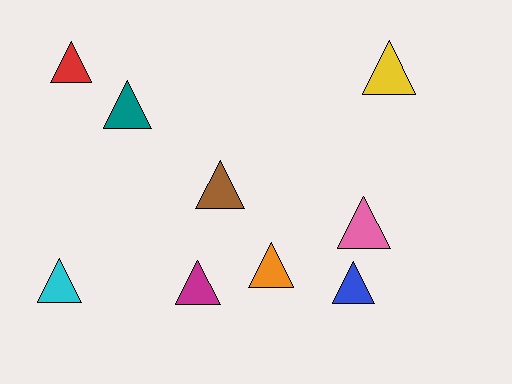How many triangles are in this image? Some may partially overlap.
There are 9 triangles.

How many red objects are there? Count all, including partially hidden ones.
There is 1 red object.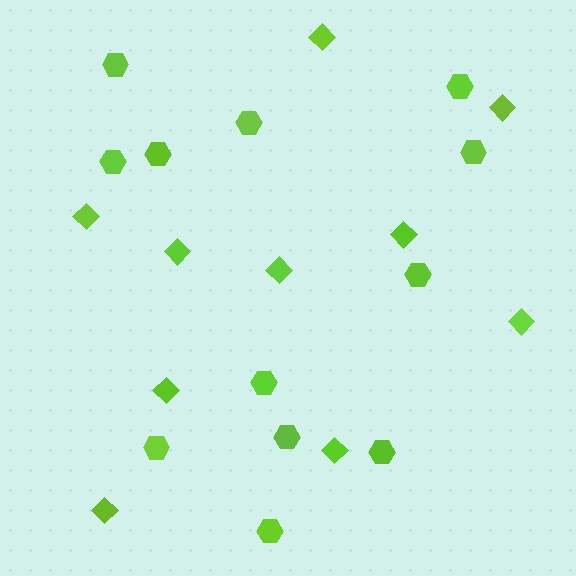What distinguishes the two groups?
There are 2 groups: one group of hexagons (12) and one group of diamonds (10).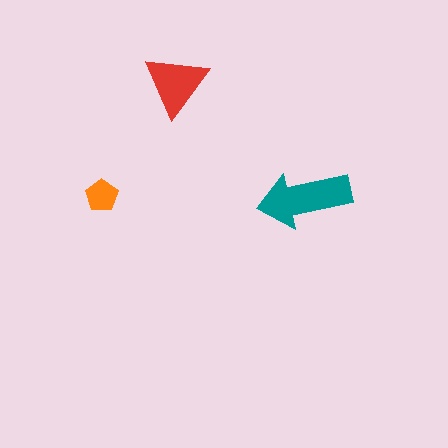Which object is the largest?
The teal arrow.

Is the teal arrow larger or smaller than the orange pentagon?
Larger.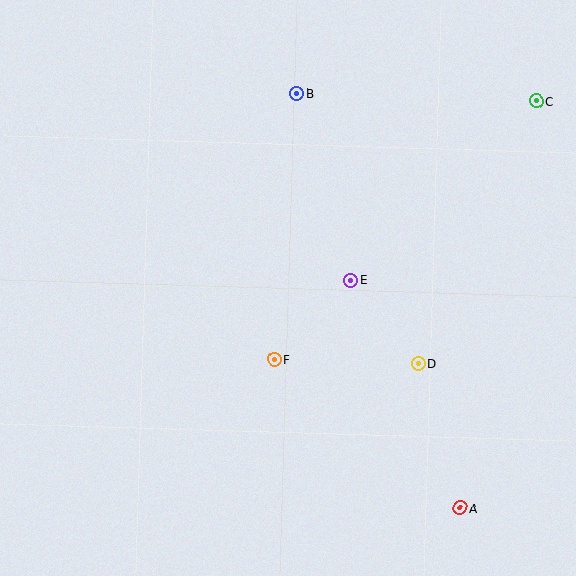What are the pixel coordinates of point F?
Point F is at (274, 359).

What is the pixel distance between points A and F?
The distance between A and F is 238 pixels.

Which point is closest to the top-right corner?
Point C is closest to the top-right corner.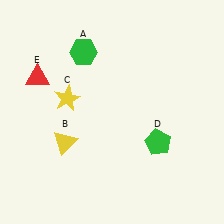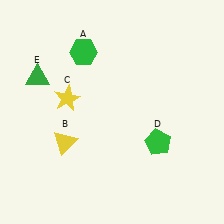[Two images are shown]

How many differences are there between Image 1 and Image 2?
There is 1 difference between the two images.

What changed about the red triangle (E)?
In Image 1, E is red. In Image 2, it changed to green.